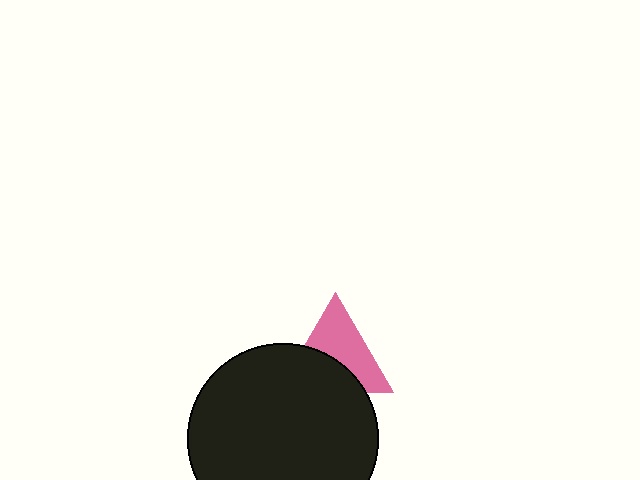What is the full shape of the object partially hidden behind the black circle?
The partially hidden object is a pink triangle.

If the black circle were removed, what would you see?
You would see the complete pink triangle.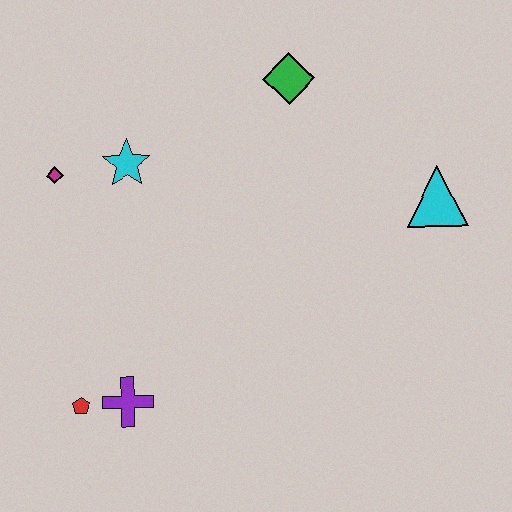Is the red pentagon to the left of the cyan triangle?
Yes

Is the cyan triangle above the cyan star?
No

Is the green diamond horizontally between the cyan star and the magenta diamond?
No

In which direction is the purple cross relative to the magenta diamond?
The purple cross is below the magenta diamond.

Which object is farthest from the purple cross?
The cyan triangle is farthest from the purple cross.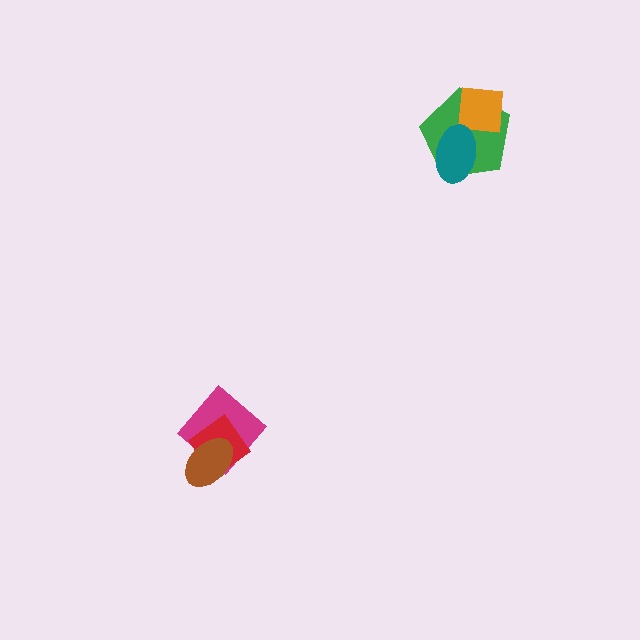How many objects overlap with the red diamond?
2 objects overlap with the red diamond.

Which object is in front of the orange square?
The teal ellipse is in front of the orange square.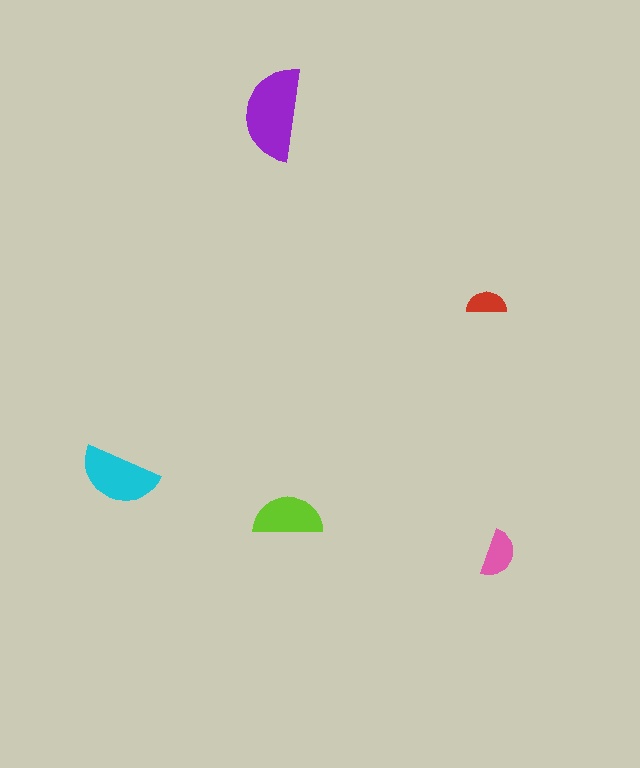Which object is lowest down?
The pink semicircle is bottommost.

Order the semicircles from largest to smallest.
the purple one, the cyan one, the lime one, the pink one, the red one.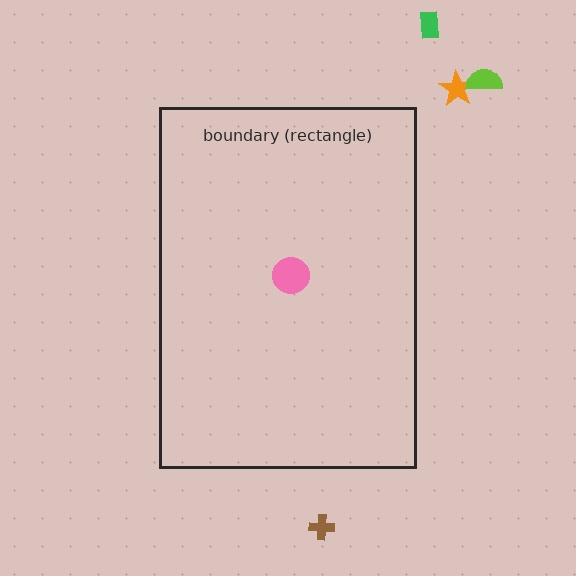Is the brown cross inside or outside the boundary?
Outside.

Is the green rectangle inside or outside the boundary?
Outside.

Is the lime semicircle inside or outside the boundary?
Outside.